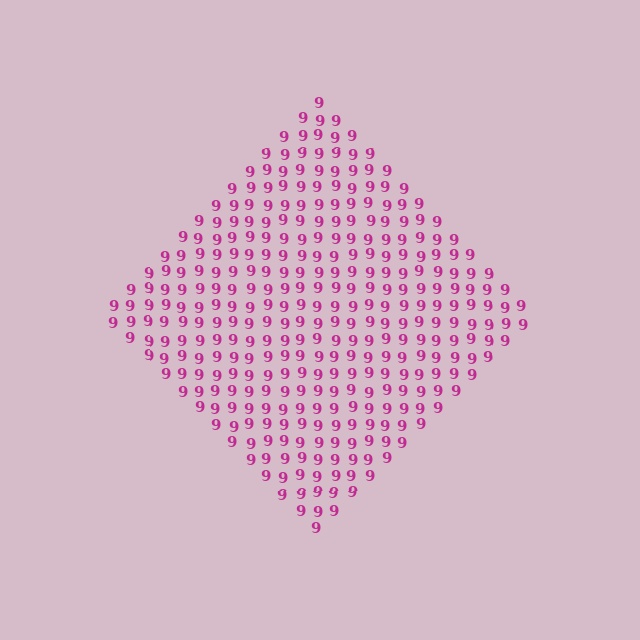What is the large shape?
The large shape is a diamond.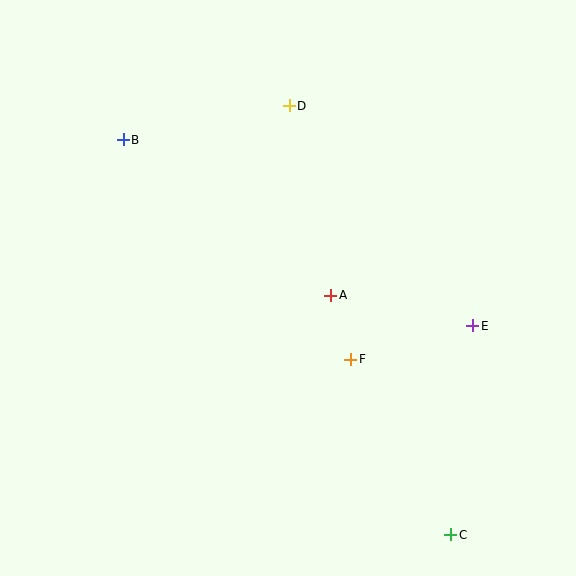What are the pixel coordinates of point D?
Point D is at (289, 106).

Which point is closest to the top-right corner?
Point D is closest to the top-right corner.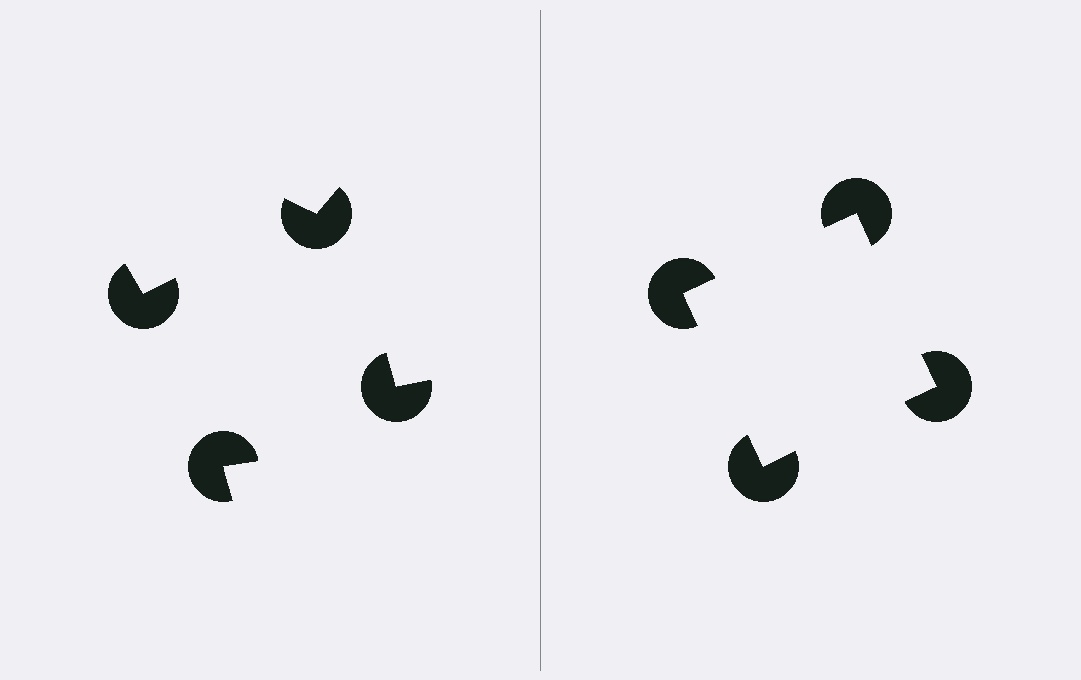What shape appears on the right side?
An illusory square.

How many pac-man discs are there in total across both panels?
8 — 4 on each side.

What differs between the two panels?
The pac-man discs are positioned identically on both sides; only the wedge orientations differ. On the right they align to a square; on the left they are misaligned.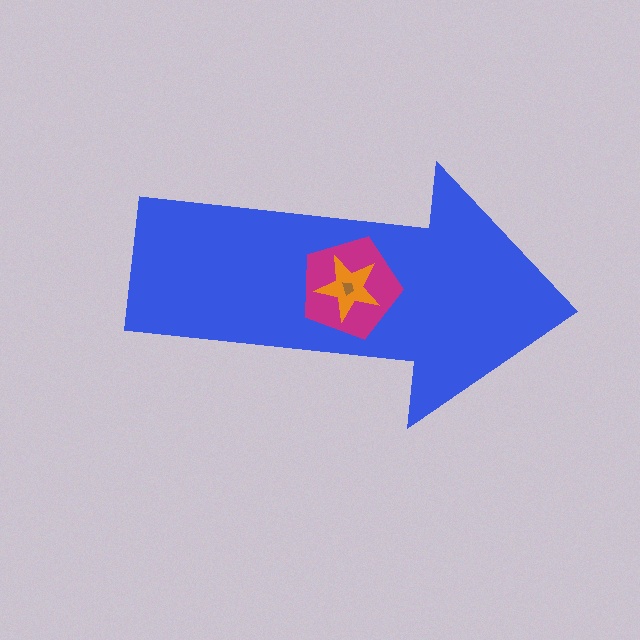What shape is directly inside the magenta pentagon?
The orange star.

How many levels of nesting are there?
4.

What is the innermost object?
The brown trapezoid.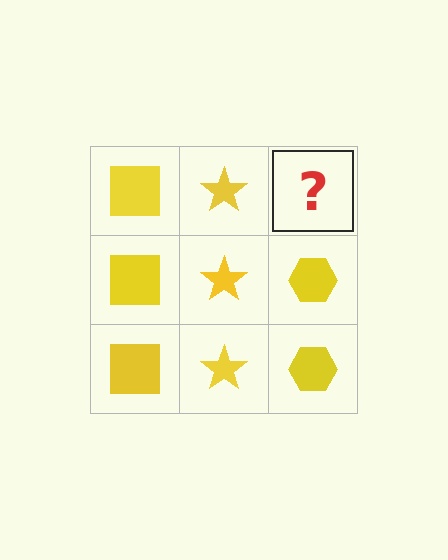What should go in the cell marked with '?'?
The missing cell should contain a yellow hexagon.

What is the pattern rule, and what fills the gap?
The rule is that each column has a consistent shape. The gap should be filled with a yellow hexagon.